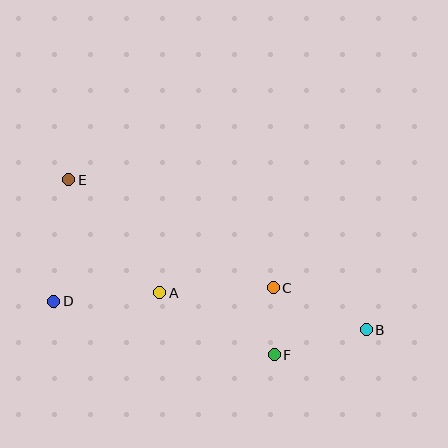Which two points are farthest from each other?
Points B and E are farthest from each other.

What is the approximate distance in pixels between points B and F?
The distance between B and F is approximately 95 pixels.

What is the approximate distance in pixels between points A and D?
The distance between A and D is approximately 106 pixels.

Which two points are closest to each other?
Points C and F are closest to each other.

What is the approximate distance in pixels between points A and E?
The distance between A and E is approximately 145 pixels.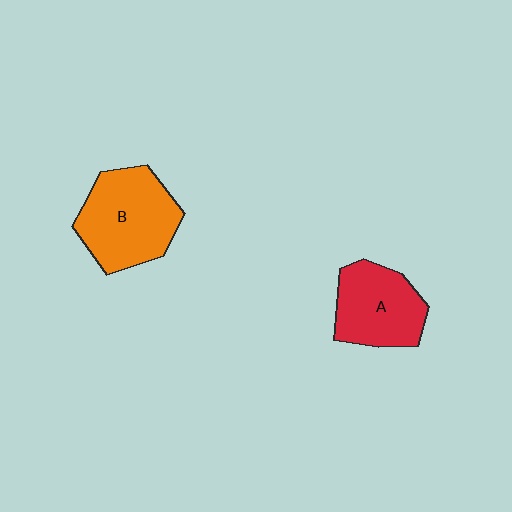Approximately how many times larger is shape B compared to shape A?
Approximately 1.2 times.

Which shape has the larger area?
Shape B (orange).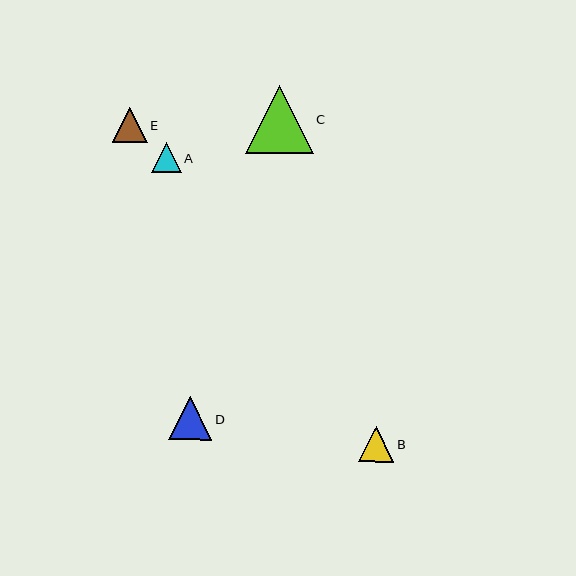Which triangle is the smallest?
Triangle A is the smallest with a size of approximately 30 pixels.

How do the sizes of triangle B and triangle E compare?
Triangle B and triangle E are approximately the same size.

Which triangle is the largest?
Triangle C is the largest with a size of approximately 68 pixels.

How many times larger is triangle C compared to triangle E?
Triangle C is approximately 1.9 times the size of triangle E.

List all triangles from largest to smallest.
From largest to smallest: C, D, B, E, A.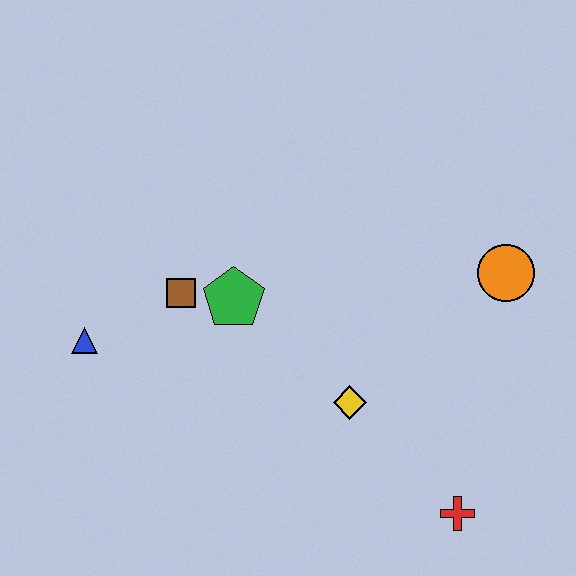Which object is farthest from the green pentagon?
The red cross is farthest from the green pentagon.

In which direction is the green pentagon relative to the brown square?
The green pentagon is to the right of the brown square.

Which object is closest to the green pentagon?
The brown square is closest to the green pentagon.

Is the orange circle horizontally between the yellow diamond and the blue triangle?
No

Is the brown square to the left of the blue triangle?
No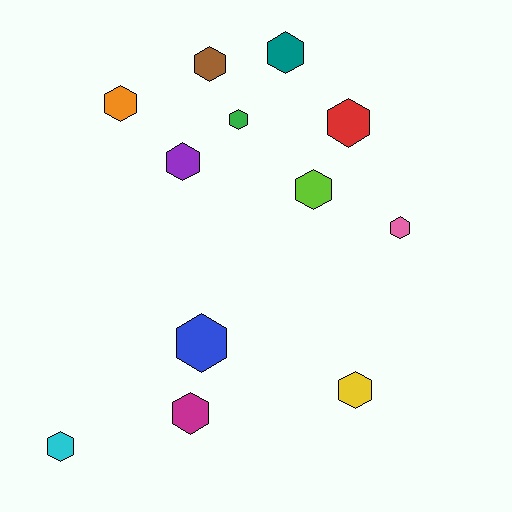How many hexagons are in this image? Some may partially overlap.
There are 12 hexagons.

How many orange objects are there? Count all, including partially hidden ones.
There is 1 orange object.